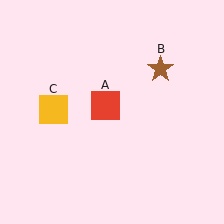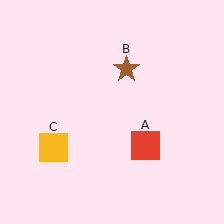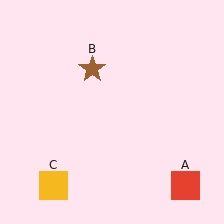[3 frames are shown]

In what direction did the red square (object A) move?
The red square (object A) moved down and to the right.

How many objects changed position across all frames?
3 objects changed position: red square (object A), brown star (object B), yellow square (object C).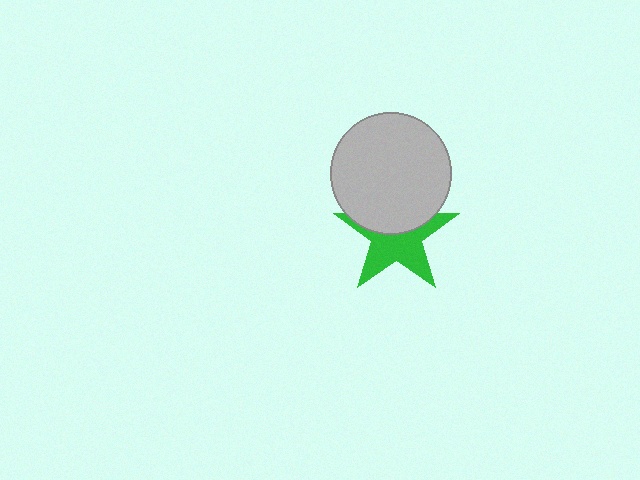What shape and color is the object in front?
The object in front is a light gray circle.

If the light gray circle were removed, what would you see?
You would see the complete green star.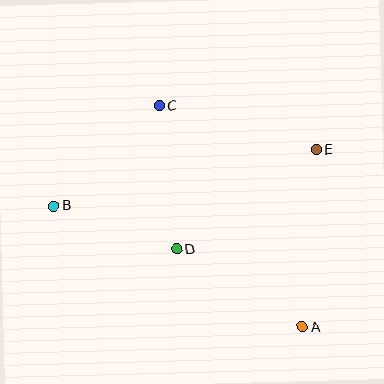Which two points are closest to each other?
Points B and D are closest to each other.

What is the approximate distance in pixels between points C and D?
The distance between C and D is approximately 144 pixels.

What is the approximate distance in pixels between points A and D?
The distance between A and D is approximately 148 pixels.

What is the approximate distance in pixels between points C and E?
The distance between C and E is approximately 163 pixels.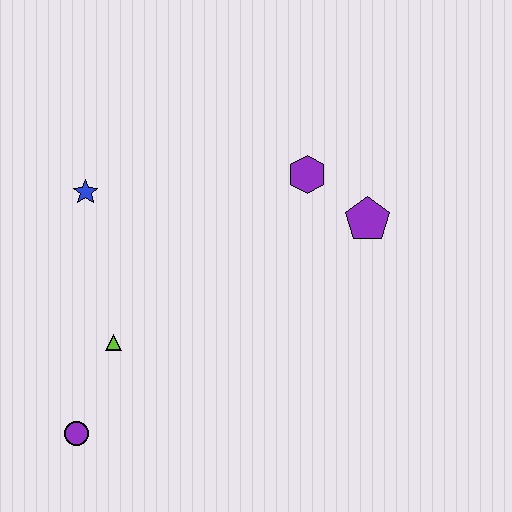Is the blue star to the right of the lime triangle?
No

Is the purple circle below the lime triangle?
Yes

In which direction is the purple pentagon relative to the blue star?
The purple pentagon is to the right of the blue star.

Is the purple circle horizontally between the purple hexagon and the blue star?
No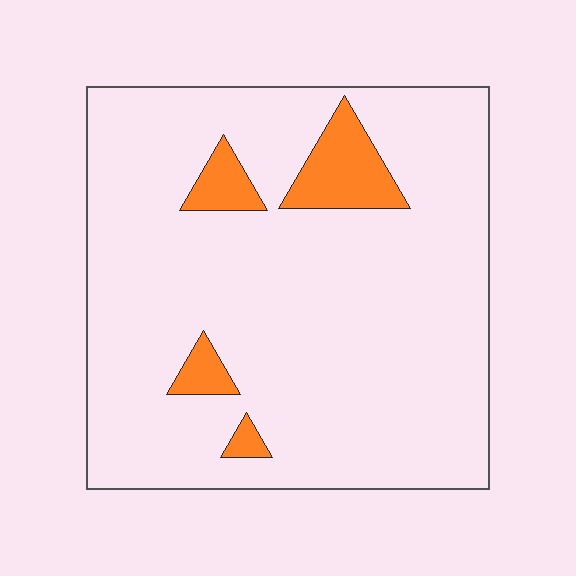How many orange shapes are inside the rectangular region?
4.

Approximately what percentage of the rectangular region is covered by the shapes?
Approximately 10%.